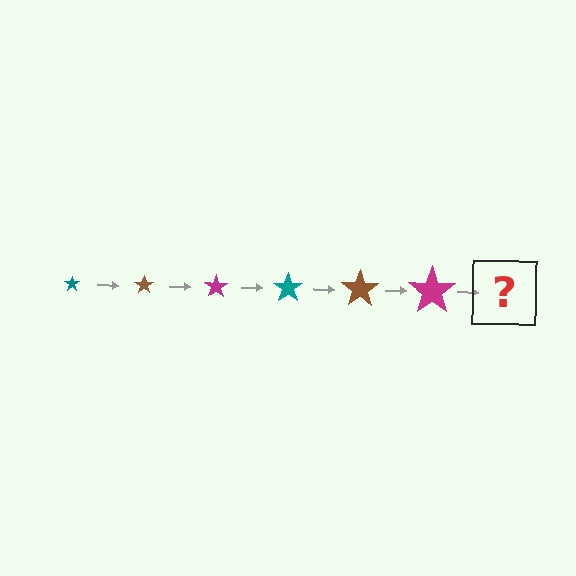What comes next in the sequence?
The next element should be a teal star, larger than the previous one.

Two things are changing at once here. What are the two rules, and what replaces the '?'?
The two rules are that the star grows larger each step and the color cycles through teal, brown, and magenta. The '?' should be a teal star, larger than the previous one.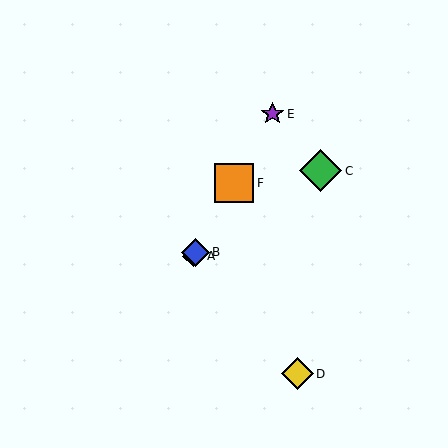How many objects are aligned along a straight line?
4 objects (A, B, E, F) are aligned along a straight line.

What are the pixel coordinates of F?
Object F is at (234, 183).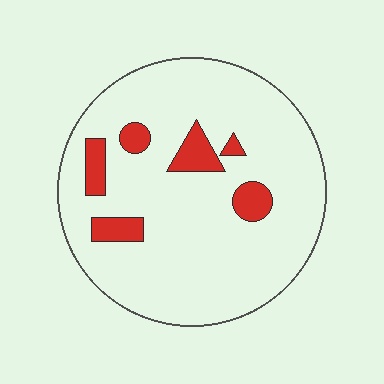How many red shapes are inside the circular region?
6.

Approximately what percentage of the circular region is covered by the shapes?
Approximately 10%.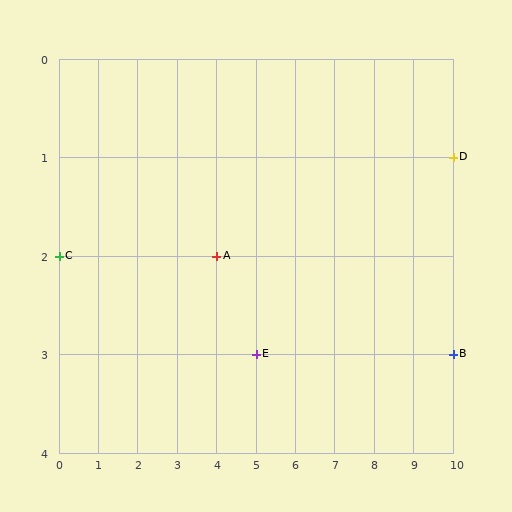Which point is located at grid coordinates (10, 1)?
Point D is at (10, 1).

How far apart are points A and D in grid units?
Points A and D are 6 columns and 1 row apart (about 6.1 grid units diagonally).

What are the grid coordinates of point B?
Point B is at grid coordinates (10, 3).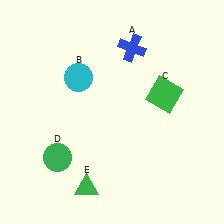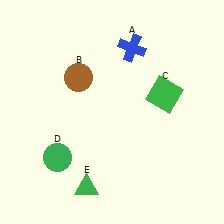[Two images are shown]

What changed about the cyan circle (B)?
In Image 1, B is cyan. In Image 2, it changed to brown.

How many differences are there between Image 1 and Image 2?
There is 1 difference between the two images.